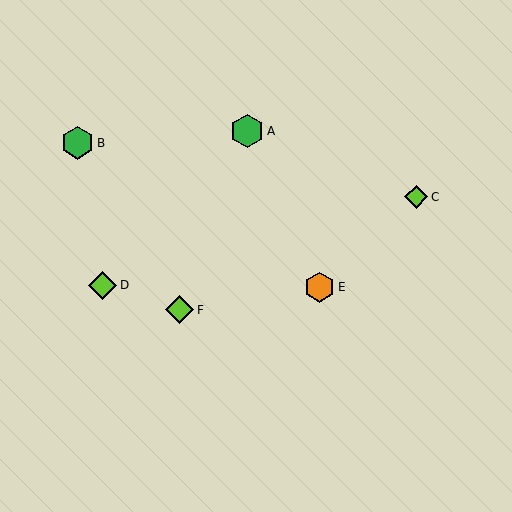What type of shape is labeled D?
Shape D is a lime diamond.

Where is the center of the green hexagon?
The center of the green hexagon is at (78, 143).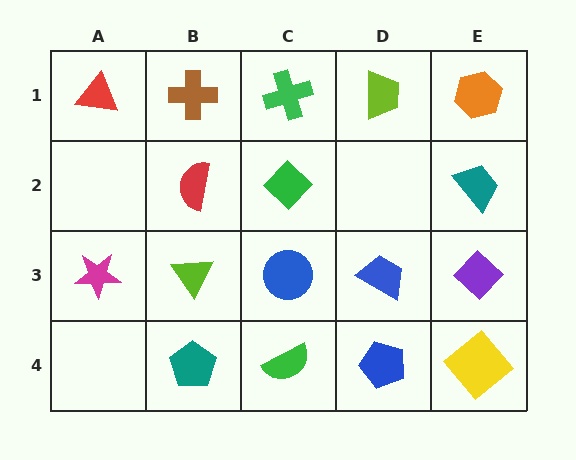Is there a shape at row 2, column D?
No, that cell is empty.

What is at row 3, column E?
A purple diamond.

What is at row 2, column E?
A teal trapezoid.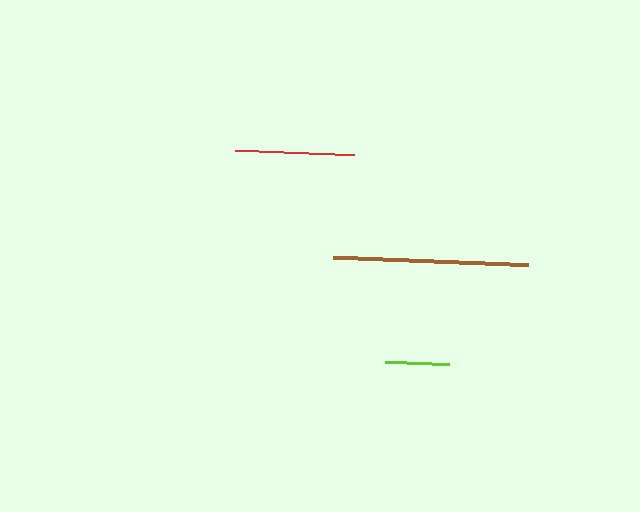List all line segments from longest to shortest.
From longest to shortest: brown, red, lime.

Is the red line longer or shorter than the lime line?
The red line is longer than the lime line.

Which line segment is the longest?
The brown line is the longest at approximately 195 pixels.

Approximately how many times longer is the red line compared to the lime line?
The red line is approximately 1.9 times the length of the lime line.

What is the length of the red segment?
The red segment is approximately 120 pixels long.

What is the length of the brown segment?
The brown segment is approximately 195 pixels long.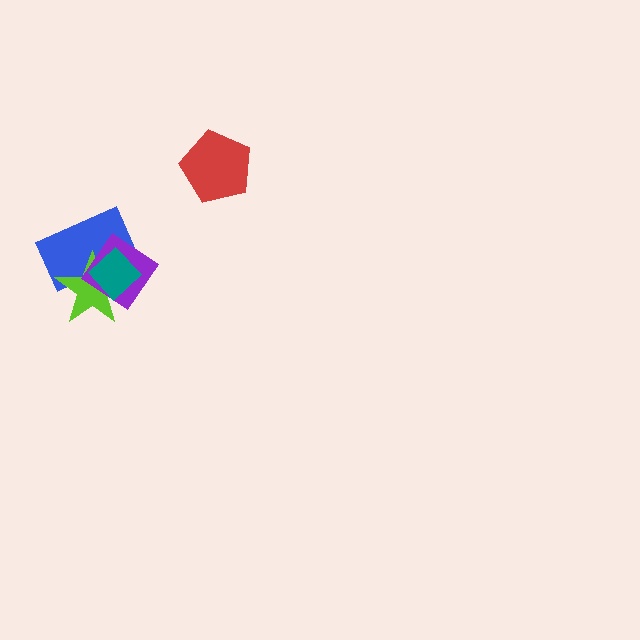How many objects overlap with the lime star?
3 objects overlap with the lime star.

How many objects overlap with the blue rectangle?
3 objects overlap with the blue rectangle.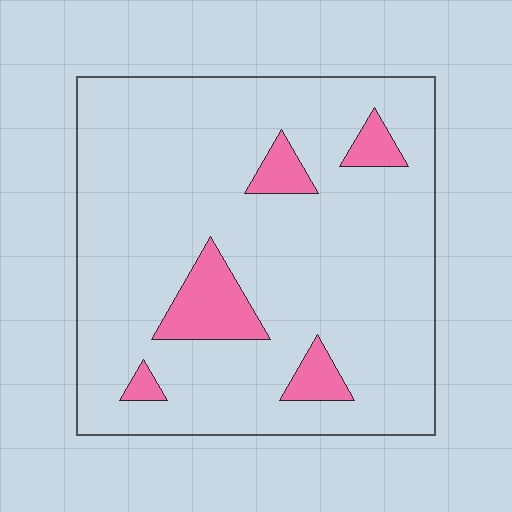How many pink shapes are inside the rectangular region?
5.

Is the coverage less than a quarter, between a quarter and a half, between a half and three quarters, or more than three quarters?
Less than a quarter.